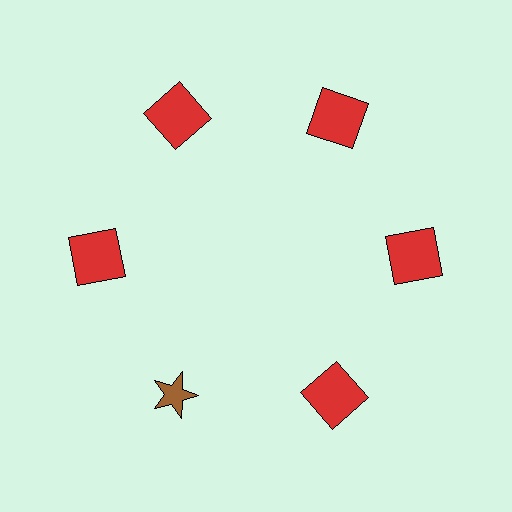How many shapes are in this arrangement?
There are 6 shapes arranged in a ring pattern.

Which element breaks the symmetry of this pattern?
The brown star at roughly the 7 o'clock position breaks the symmetry. All other shapes are red squares.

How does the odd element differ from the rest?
It differs in both color (brown instead of red) and shape (star instead of square).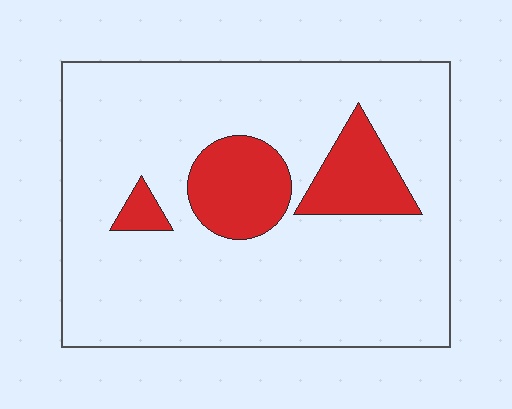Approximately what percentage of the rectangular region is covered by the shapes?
Approximately 15%.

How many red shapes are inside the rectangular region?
3.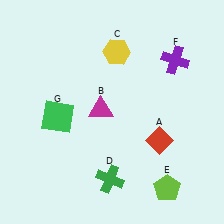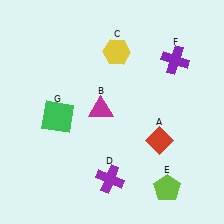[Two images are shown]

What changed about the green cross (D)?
In Image 1, D is green. In Image 2, it changed to purple.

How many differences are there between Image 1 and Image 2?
There is 1 difference between the two images.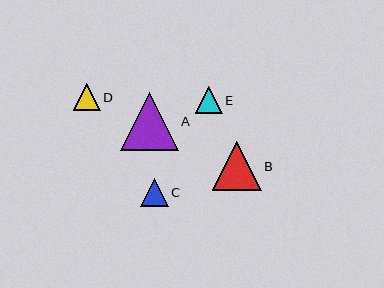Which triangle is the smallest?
Triangle E is the smallest with a size of approximately 27 pixels.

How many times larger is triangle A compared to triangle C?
Triangle A is approximately 2.1 times the size of triangle C.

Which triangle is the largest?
Triangle A is the largest with a size of approximately 58 pixels.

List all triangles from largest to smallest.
From largest to smallest: A, B, C, D, E.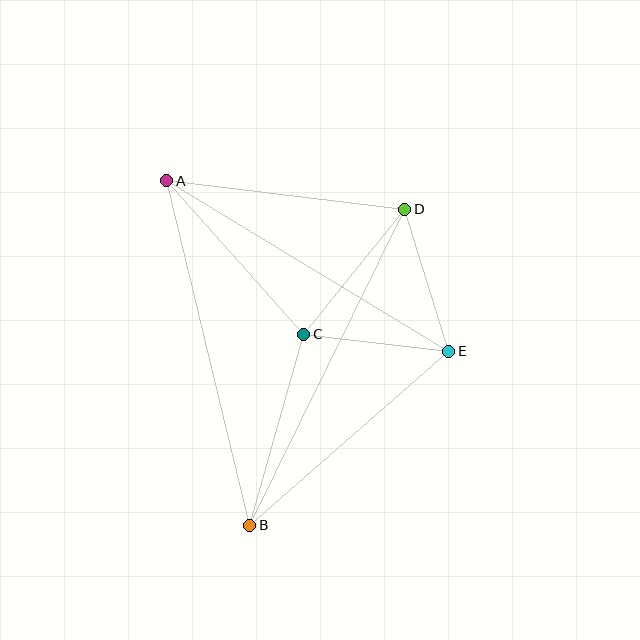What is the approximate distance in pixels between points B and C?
The distance between B and C is approximately 199 pixels.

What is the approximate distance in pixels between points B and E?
The distance between B and E is approximately 265 pixels.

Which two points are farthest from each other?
Points A and B are farthest from each other.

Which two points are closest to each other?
Points C and E are closest to each other.